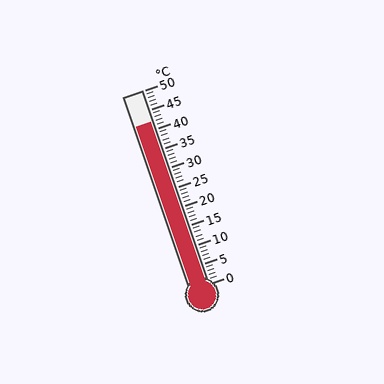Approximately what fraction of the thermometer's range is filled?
The thermometer is filled to approximately 85% of its range.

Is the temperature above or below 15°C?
The temperature is above 15°C.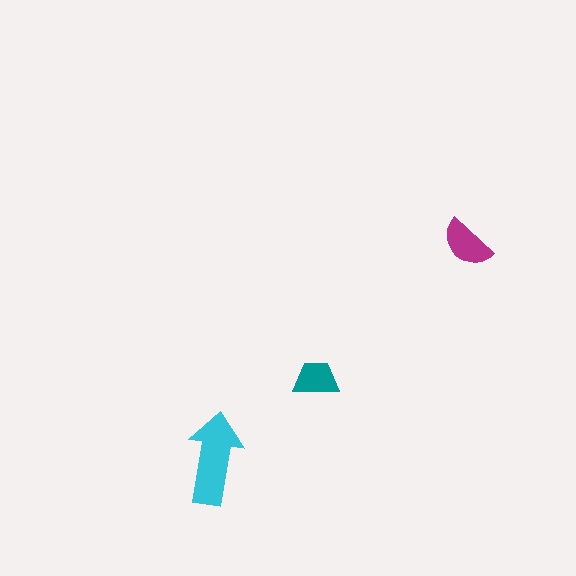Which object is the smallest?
The teal trapezoid.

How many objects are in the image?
There are 3 objects in the image.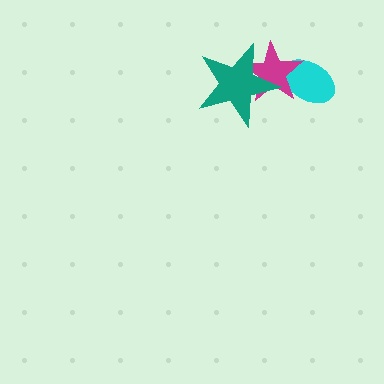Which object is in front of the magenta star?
The teal star is in front of the magenta star.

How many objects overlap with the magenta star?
2 objects overlap with the magenta star.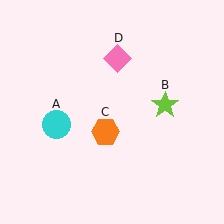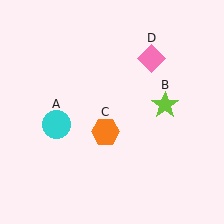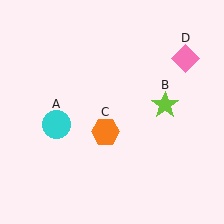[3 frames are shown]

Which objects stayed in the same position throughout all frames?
Cyan circle (object A) and lime star (object B) and orange hexagon (object C) remained stationary.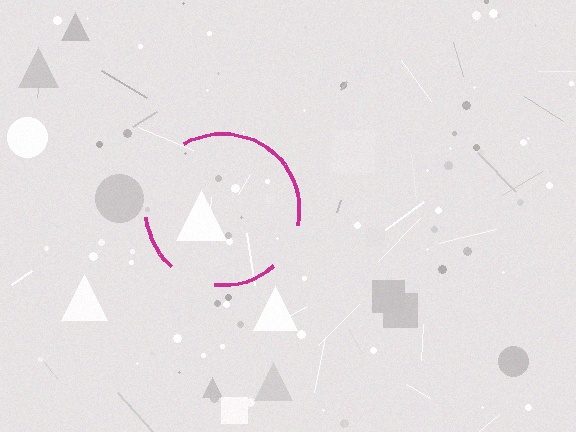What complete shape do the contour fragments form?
The contour fragments form a circle.